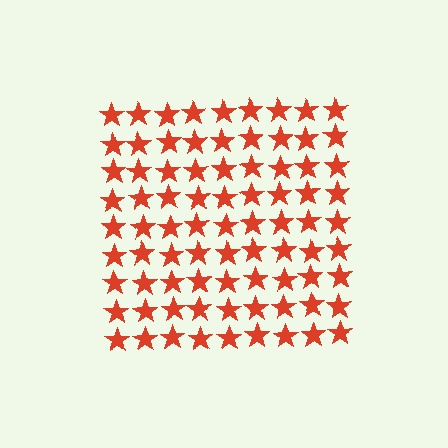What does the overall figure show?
The overall figure shows a square.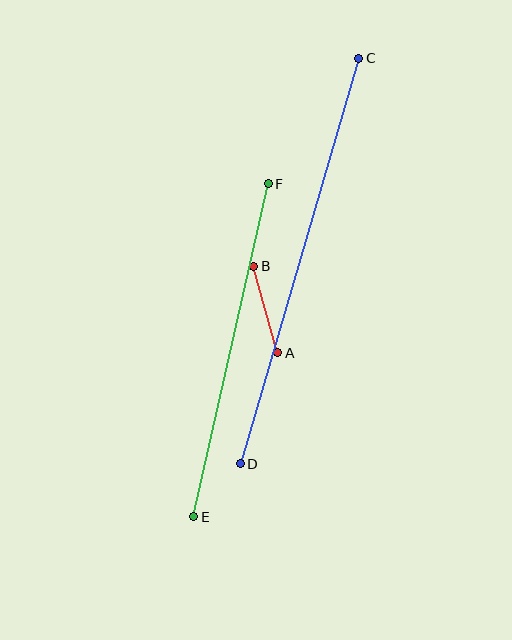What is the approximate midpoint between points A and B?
The midpoint is at approximately (266, 309) pixels.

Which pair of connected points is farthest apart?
Points C and D are farthest apart.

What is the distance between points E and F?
The distance is approximately 341 pixels.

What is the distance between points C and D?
The distance is approximately 423 pixels.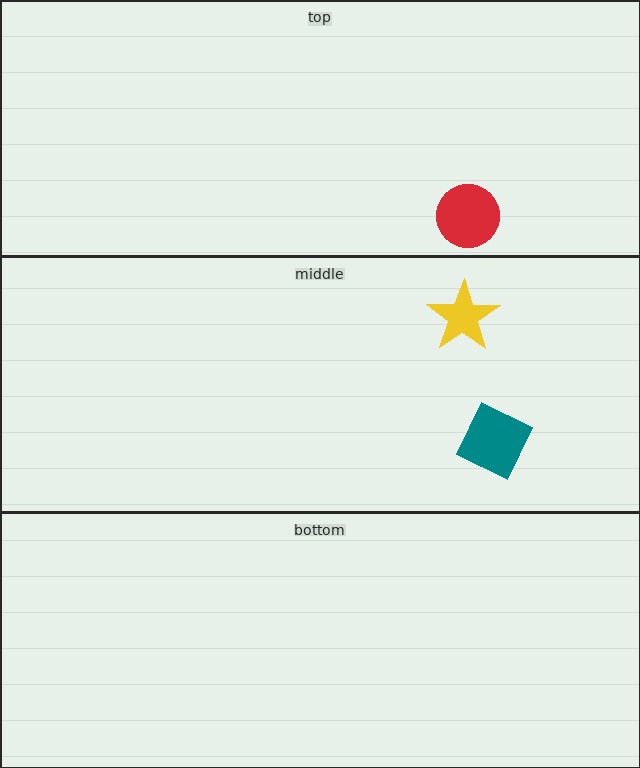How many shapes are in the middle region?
2.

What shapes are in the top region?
The red circle.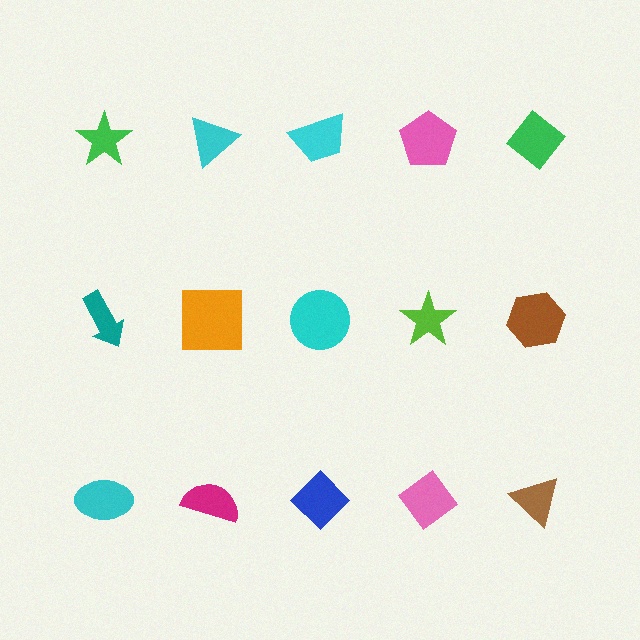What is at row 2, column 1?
A teal arrow.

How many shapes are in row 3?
5 shapes.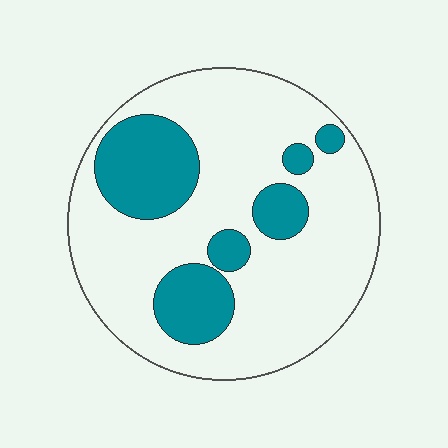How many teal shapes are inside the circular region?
6.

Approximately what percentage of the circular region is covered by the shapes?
Approximately 25%.